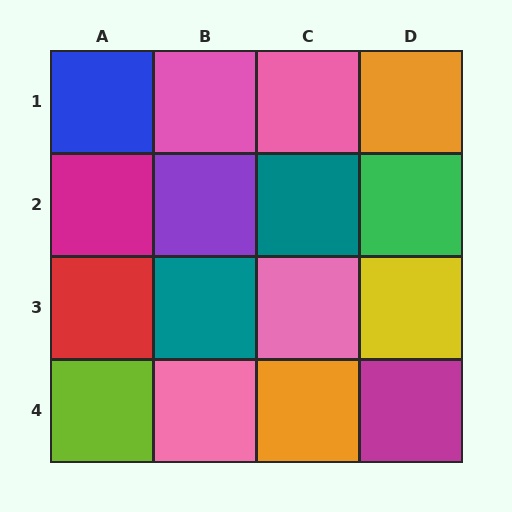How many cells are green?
1 cell is green.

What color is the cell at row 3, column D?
Yellow.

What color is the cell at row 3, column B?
Teal.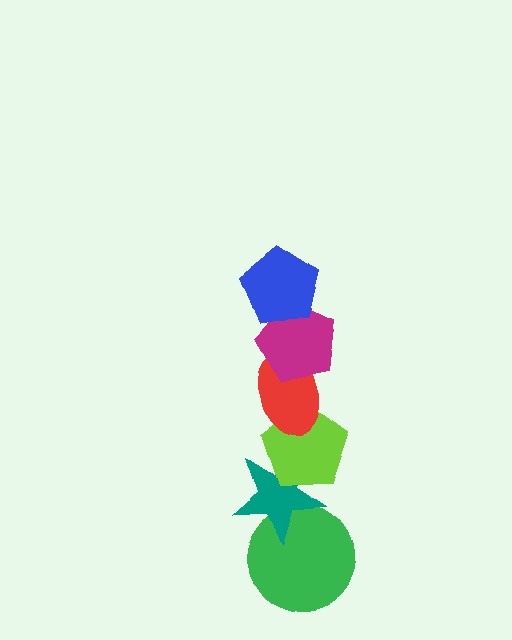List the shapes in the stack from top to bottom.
From top to bottom: the blue pentagon, the magenta pentagon, the red ellipse, the lime pentagon, the teal star, the green circle.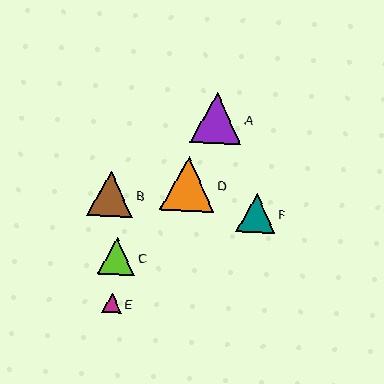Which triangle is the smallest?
Triangle E is the smallest with a size of approximately 19 pixels.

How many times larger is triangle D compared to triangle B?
Triangle D is approximately 1.2 times the size of triangle B.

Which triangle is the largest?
Triangle D is the largest with a size of approximately 54 pixels.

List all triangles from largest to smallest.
From largest to smallest: D, A, B, F, C, E.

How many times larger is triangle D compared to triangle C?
Triangle D is approximately 1.5 times the size of triangle C.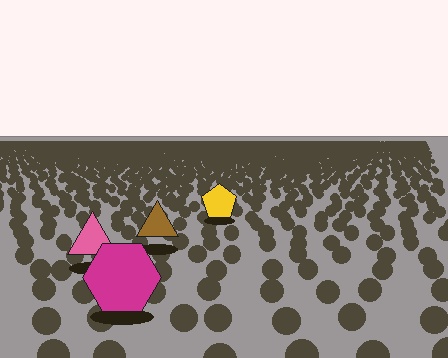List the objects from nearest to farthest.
From nearest to farthest: the magenta hexagon, the pink triangle, the brown triangle, the yellow pentagon.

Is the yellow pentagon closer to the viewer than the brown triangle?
No. The brown triangle is closer — you can tell from the texture gradient: the ground texture is coarser near it.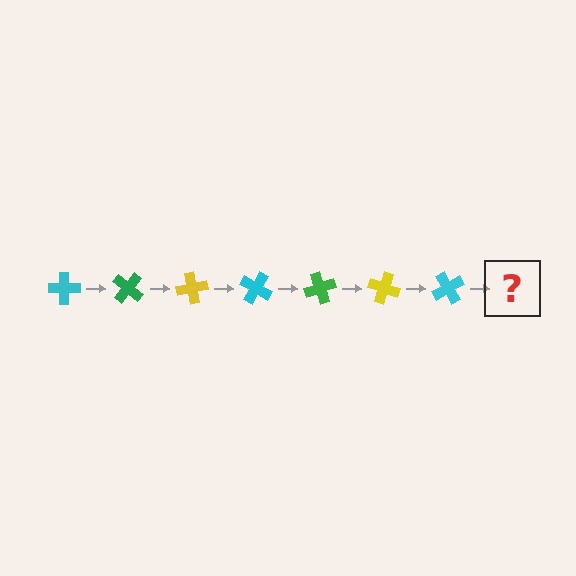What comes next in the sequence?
The next element should be a green cross, rotated 280 degrees from the start.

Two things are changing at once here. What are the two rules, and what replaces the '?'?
The two rules are that it rotates 40 degrees each step and the color cycles through cyan, green, and yellow. The '?' should be a green cross, rotated 280 degrees from the start.